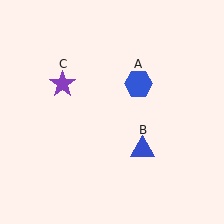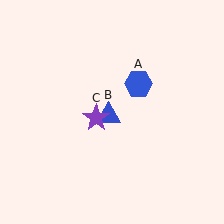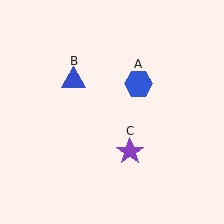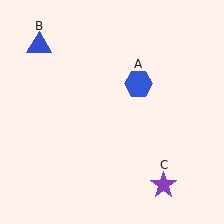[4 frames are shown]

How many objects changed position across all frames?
2 objects changed position: blue triangle (object B), purple star (object C).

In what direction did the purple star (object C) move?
The purple star (object C) moved down and to the right.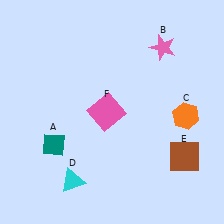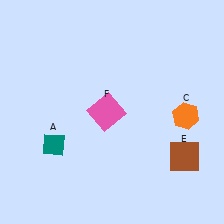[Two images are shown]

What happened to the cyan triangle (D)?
The cyan triangle (D) was removed in Image 2. It was in the bottom-left area of Image 1.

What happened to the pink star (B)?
The pink star (B) was removed in Image 2. It was in the top-right area of Image 1.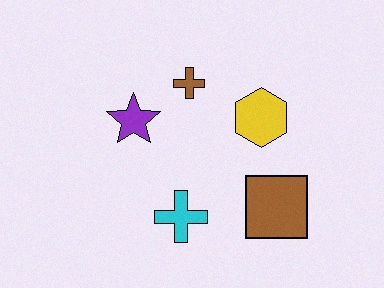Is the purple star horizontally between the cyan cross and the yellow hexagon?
No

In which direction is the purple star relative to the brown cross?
The purple star is to the left of the brown cross.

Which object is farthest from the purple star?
The brown square is farthest from the purple star.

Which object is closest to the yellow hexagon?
The brown cross is closest to the yellow hexagon.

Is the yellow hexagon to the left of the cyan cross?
No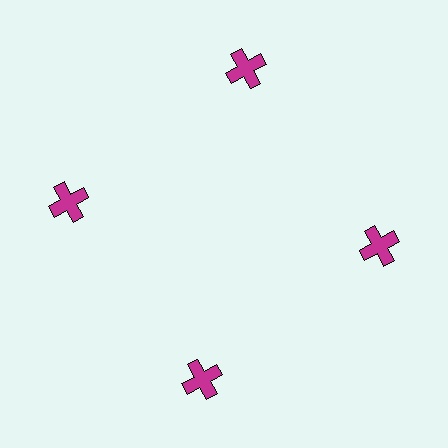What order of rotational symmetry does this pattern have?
This pattern has 4-fold rotational symmetry.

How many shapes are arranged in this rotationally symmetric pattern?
There are 4 shapes, arranged in 4 groups of 1.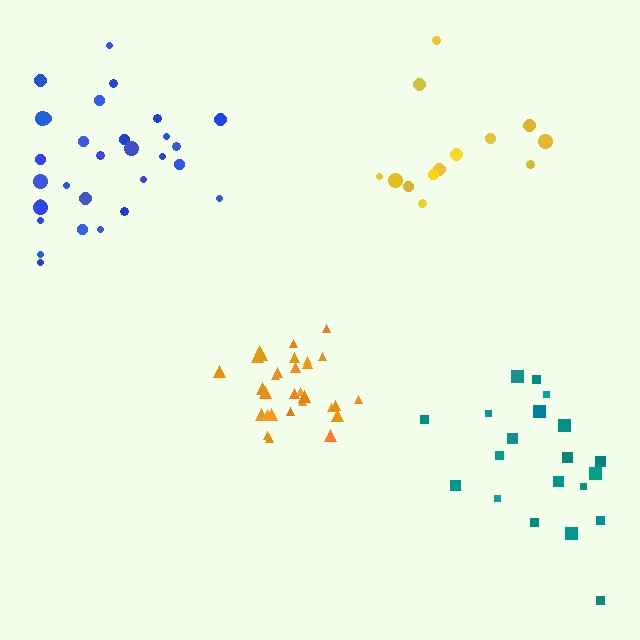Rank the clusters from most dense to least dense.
orange, blue, teal, yellow.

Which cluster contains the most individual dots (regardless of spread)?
Orange (30).